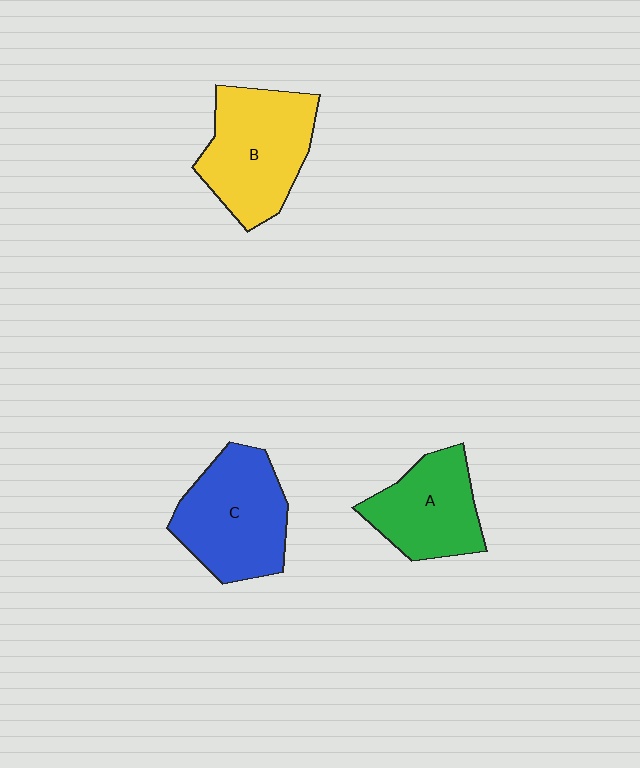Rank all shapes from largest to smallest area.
From largest to smallest: B (yellow), C (blue), A (green).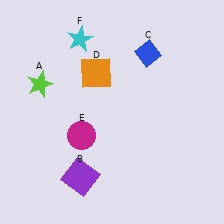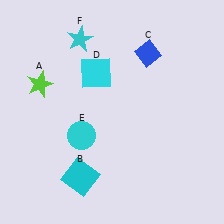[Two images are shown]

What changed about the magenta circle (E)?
In Image 1, E is magenta. In Image 2, it changed to cyan.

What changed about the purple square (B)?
In Image 1, B is purple. In Image 2, it changed to cyan.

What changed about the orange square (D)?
In Image 1, D is orange. In Image 2, it changed to cyan.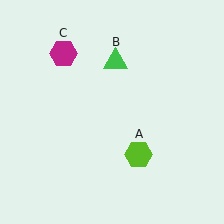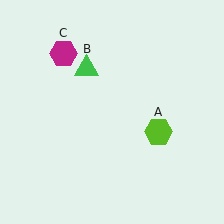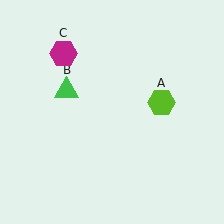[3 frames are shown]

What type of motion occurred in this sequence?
The lime hexagon (object A), green triangle (object B) rotated counterclockwise around the center of the scene.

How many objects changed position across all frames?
2 objects changed position: lime hexagon (object A), green triangle (object B).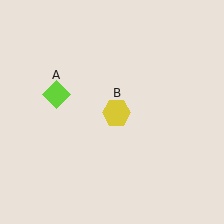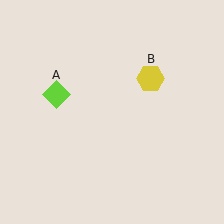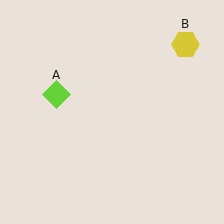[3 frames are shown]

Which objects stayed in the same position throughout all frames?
Lime diamond (object A) remained stationary.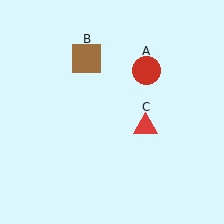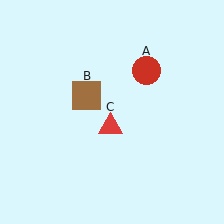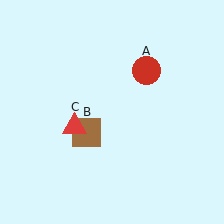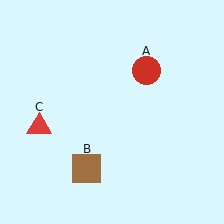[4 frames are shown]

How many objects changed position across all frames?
2 objects changed position: brown square (object B), red triangle (object C).